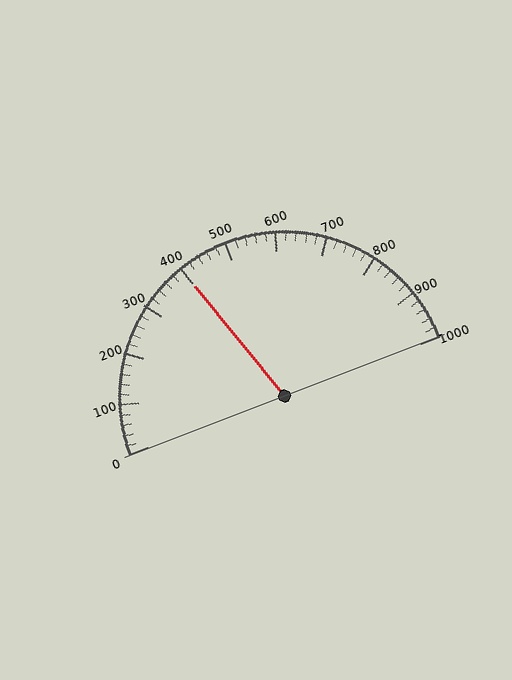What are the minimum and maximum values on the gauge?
The gauge ranges from 0 to 1000.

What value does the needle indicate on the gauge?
The needle indicates approximately 400.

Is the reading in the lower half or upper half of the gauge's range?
The reading is in the lower half of the range (0 to 1000).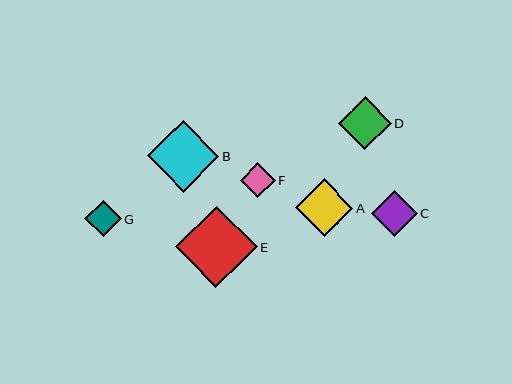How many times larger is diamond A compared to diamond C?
Diamond A is approximately 1.3 times the size of diamond C.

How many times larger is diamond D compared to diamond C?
Diamond D is approximately 1.2 times the size of diamond C.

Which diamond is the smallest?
Diamond F is the smallest with a size of approximately 35 pixels.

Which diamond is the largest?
Diamond E is the largest with a size of approximately 81 pixels.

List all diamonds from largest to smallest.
From largest to smallest: E, B, A, D, C, G, F.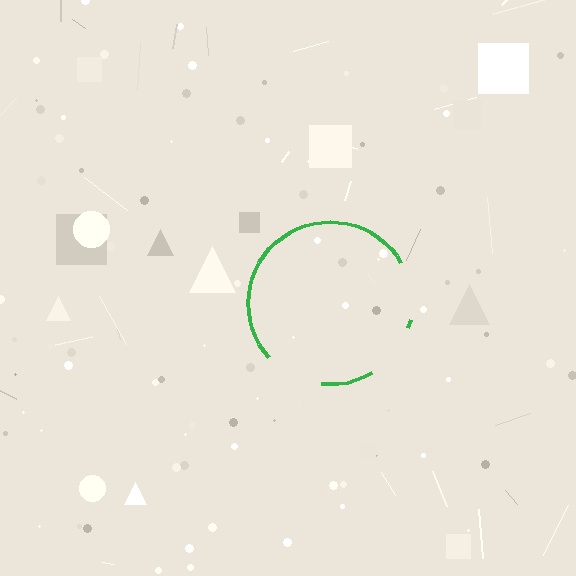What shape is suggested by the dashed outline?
The dashed outline suggests a circle.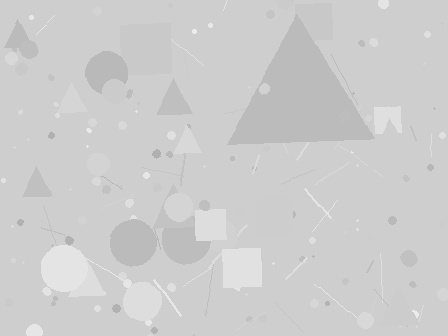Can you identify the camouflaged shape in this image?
The camouflaged shape is a triangle.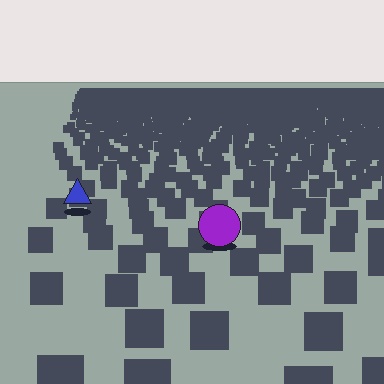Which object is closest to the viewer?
The purple circle is closest. The texture marks near it are larger and more spread out.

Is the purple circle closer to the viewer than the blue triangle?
Yes. The purple circle is closer — you can tell from the texture gradient: the ground texture is coarser near it.